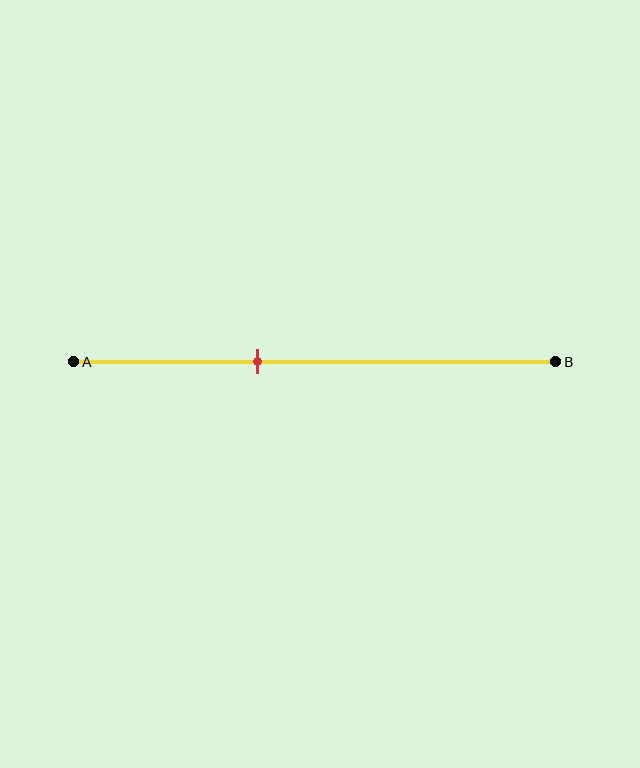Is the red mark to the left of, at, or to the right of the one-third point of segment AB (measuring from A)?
The red mark is to the right of the one-third point of segment AB.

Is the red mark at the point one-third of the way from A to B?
No, the mark is at about 40% from A, not at the 33% one-third point.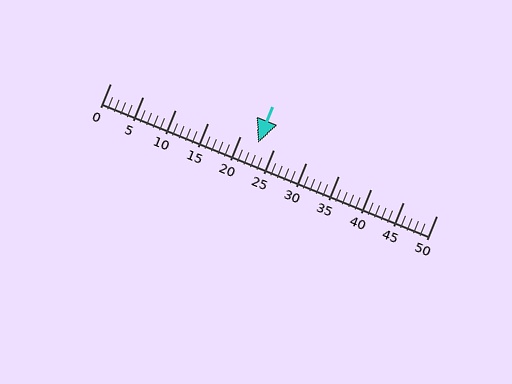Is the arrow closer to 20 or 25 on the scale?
The arrow is closer to 25.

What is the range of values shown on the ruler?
The ruler shows values from 0 to 50.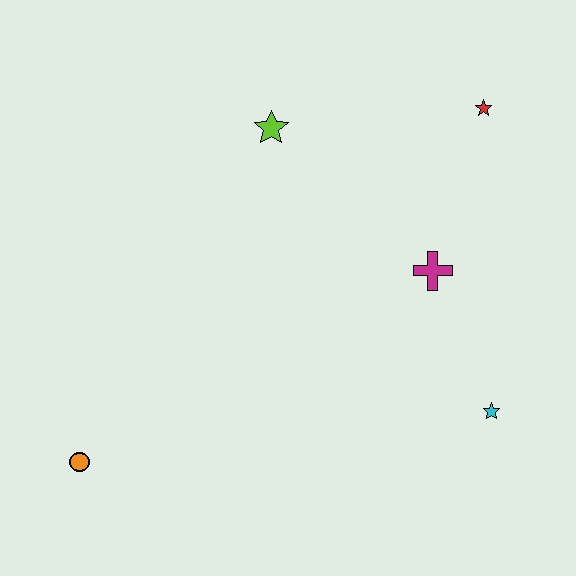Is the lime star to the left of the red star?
Yes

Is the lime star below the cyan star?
No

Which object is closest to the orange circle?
The lime star is closest to the orange circle.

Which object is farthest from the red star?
The orange circle is farthest from the red star.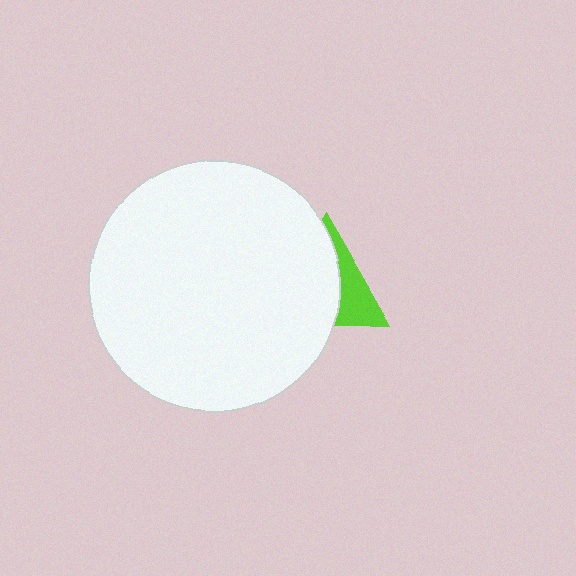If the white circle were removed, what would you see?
You would see the complete lime triangle.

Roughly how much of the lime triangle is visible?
A small part of it is visible (roughly 35%).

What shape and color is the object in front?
The object in front is a white circle.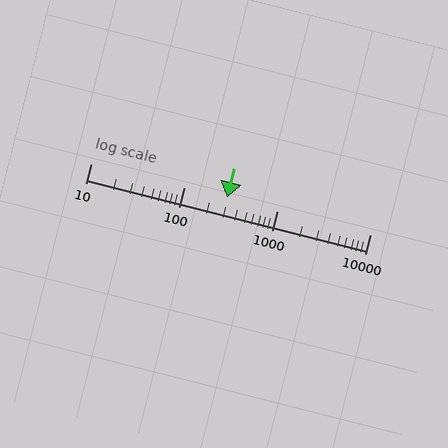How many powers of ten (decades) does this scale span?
The scale spans 3 decades, from 10 to 10000.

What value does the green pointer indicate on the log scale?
The pointer indicates approximately 290.